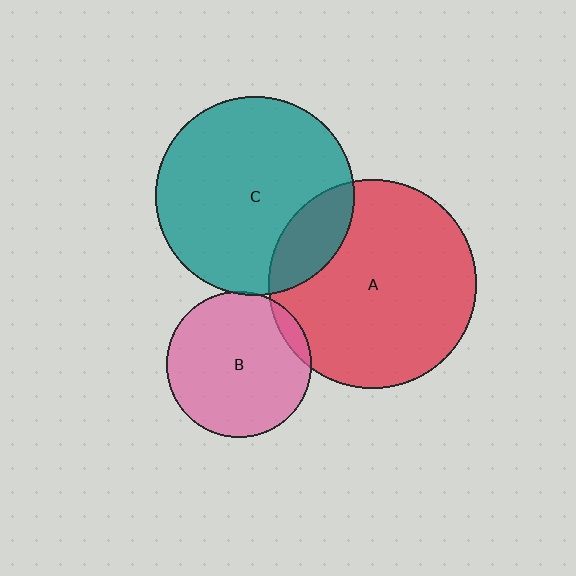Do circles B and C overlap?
Yes.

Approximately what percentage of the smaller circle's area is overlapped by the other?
Approximately 5%.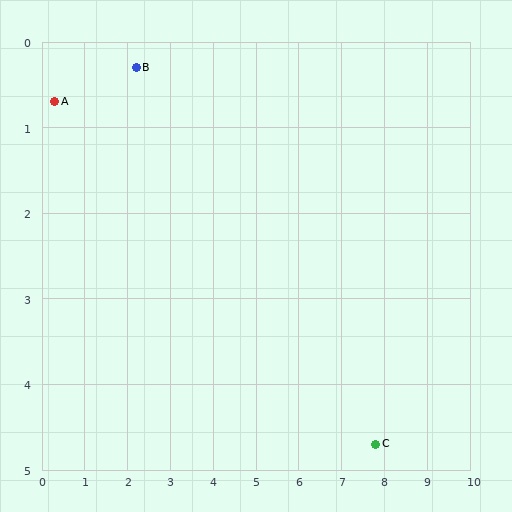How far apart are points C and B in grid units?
Points C and B are about 7.1 grid units apart.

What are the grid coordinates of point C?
Point C is at approximately (7.8, 4.7).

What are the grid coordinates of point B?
Point B is at approximately (2.2, 0.3).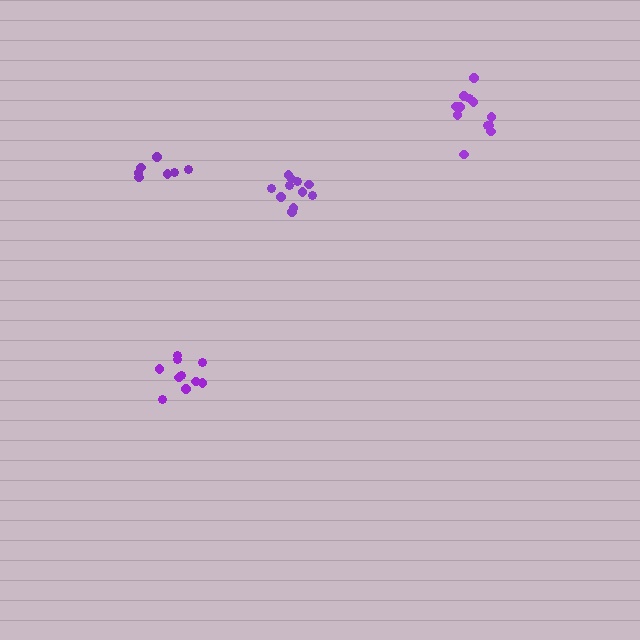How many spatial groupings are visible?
There are 4 spatial groupings.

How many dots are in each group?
Group 1: 12 dots, Group 2: 10 dots, Group 3: 7 dots, Group 4: 11 dots (40 total).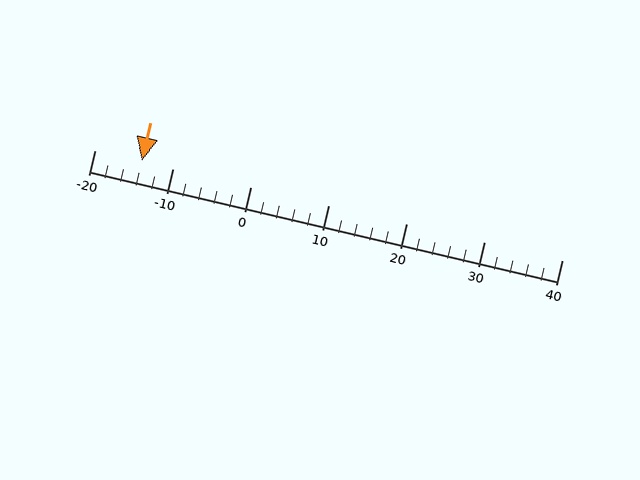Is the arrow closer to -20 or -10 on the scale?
The arrow is closer to -10.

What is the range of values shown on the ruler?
The ruler shows values from -20 to 40.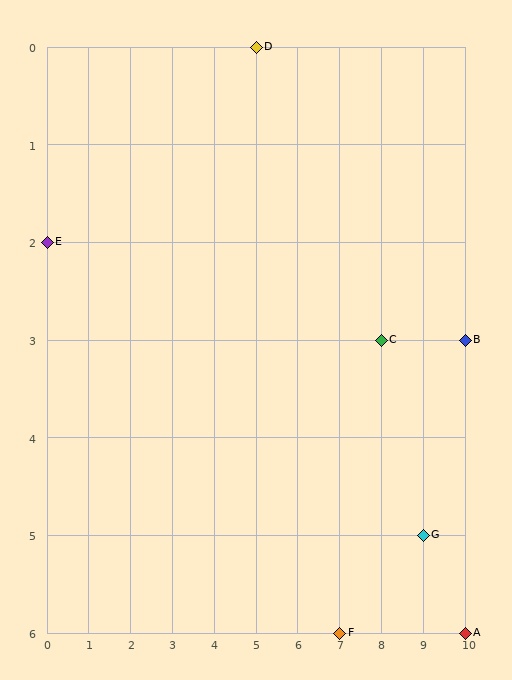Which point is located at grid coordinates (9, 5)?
Point G is at (9, 5).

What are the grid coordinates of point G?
Point G is at grid coordinates (9, 5).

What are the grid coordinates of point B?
Point B is at grid coordinates (10, 3).